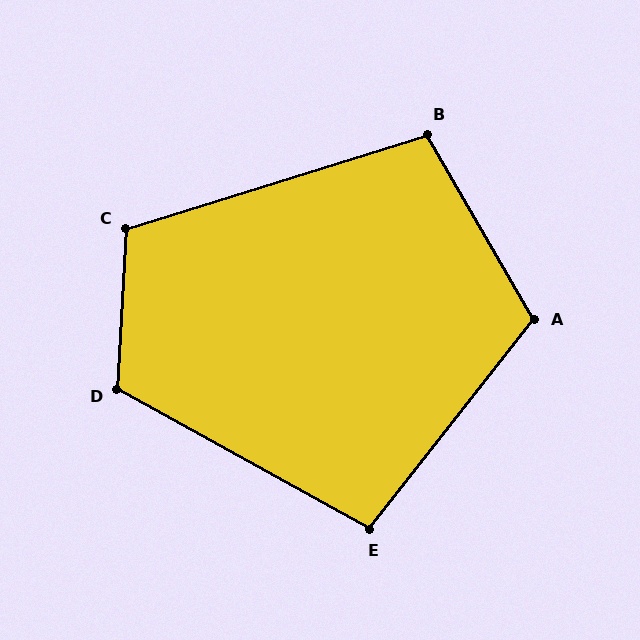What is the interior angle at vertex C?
Approximately 110 degrees (obtuse).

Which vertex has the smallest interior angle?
E, at approximately 99 degrees.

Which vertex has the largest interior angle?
D, at approximately 116 degrees.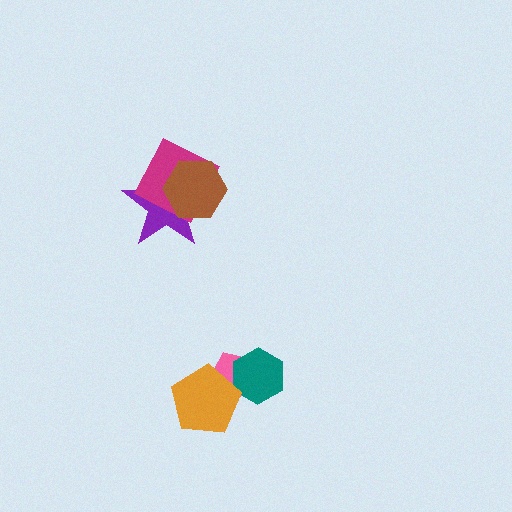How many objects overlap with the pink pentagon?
2 objects overlap with the pink pentagon.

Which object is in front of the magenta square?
The brown hexagon is in front of the magenta square.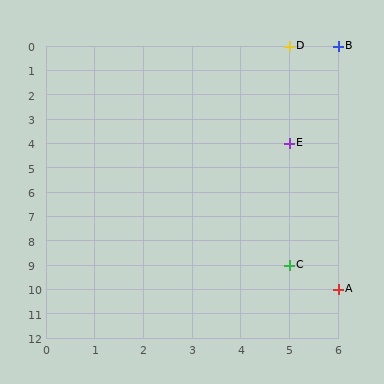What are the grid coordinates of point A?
Point A is at grid coordinates (6, 10).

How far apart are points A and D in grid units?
Points A and D are 1 column and 10 rows apart (about 10.0 grid units diagonally).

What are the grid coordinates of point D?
Point D is at grid coordinates (5, 0).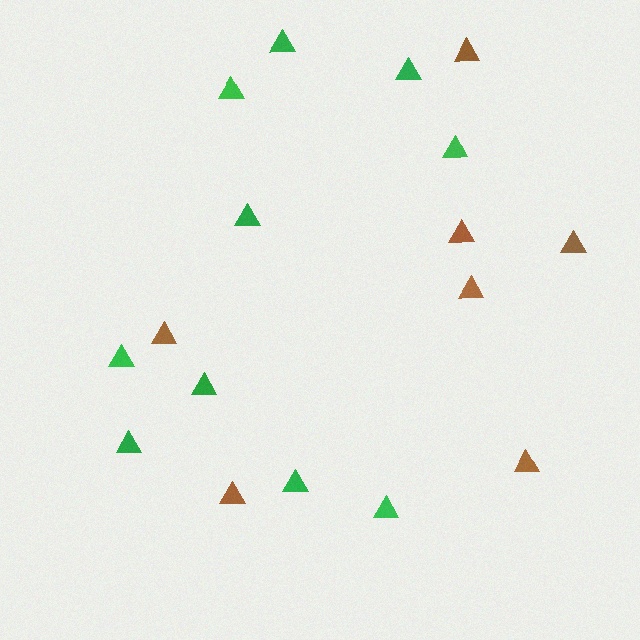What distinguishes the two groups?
There are 2 groups: one group of brown triangles (7) and one group of green triangles (10).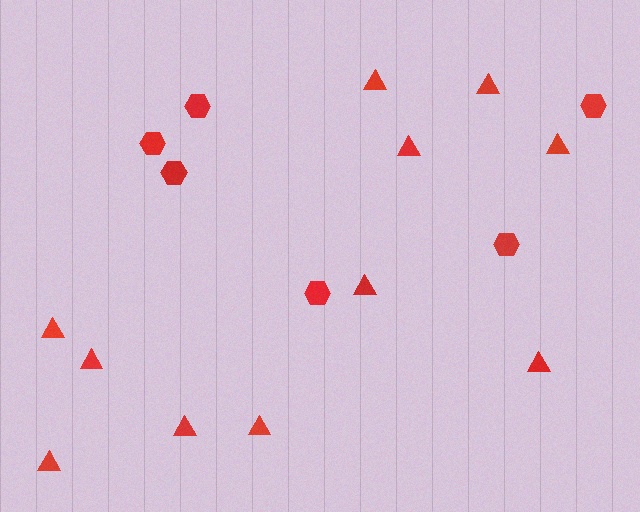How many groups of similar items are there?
There are 2 groups: one group of hexagons (6) and one group of triangles (11).